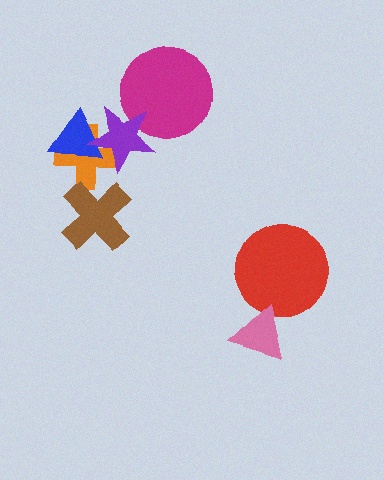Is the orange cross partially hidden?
Yes, it is partially covered by another shape.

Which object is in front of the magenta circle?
The purple star is in front of the magenta circle.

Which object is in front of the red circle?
The pink triangle is in front of the red circle.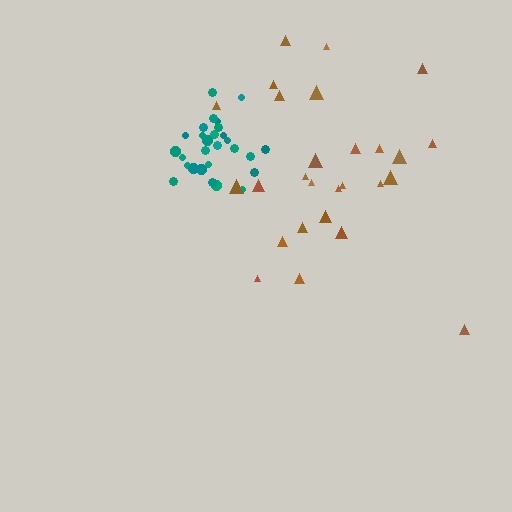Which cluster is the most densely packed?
Teal.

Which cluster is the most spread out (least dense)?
Brown.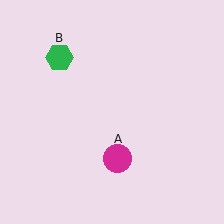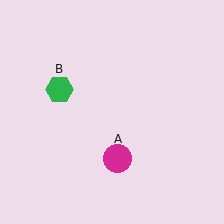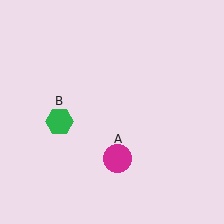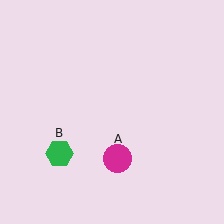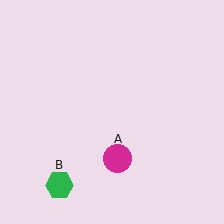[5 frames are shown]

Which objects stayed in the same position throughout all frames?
Magenta circle (object A) remained stationary.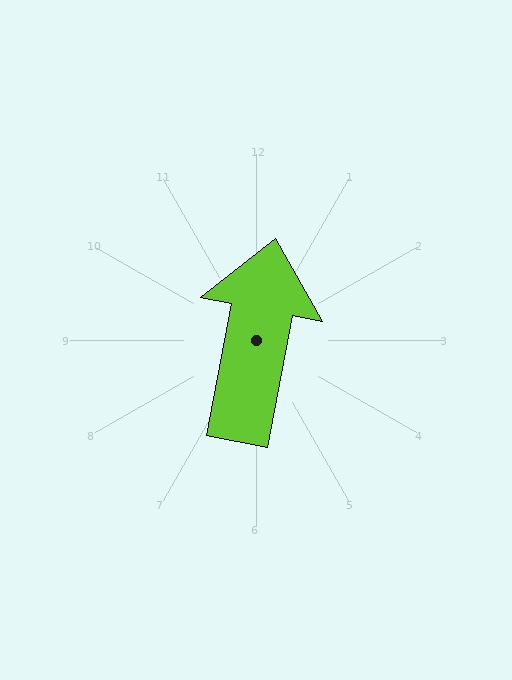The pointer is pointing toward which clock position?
Roughly 12 o'clock.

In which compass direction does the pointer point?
North.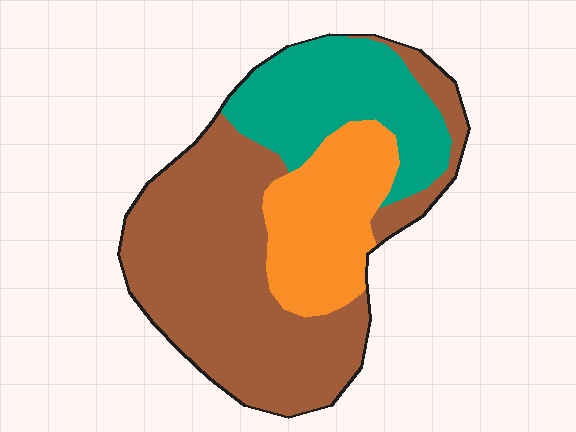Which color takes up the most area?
Brown, at roughly 55%.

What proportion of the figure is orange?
Orange covers around 20% of the figure.